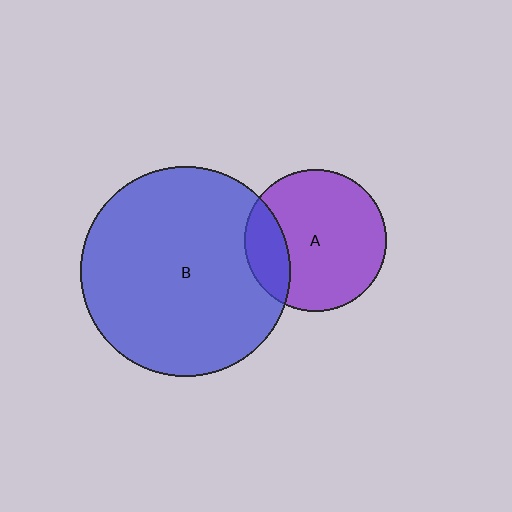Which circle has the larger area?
Circle B (blue).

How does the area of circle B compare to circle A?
Approximately 2.2 times.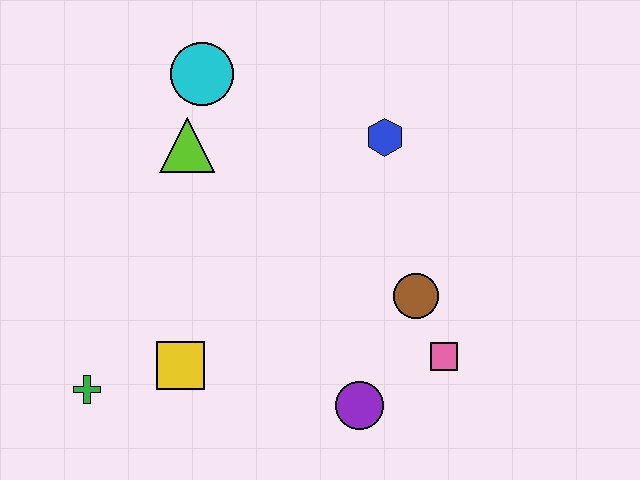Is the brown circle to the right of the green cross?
Yes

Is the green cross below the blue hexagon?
Yes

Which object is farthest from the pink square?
The cyan circle is farthest from the pink square.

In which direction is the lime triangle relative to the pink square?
The lime triangle is to the left of the pink square.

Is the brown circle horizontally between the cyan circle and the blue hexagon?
No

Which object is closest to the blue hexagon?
The brown circle is closest to the blue hexagon.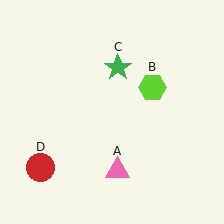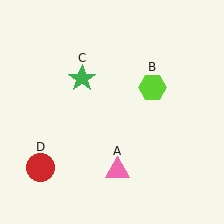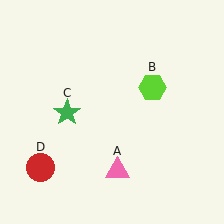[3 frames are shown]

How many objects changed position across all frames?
1 object changed position: green star (object C).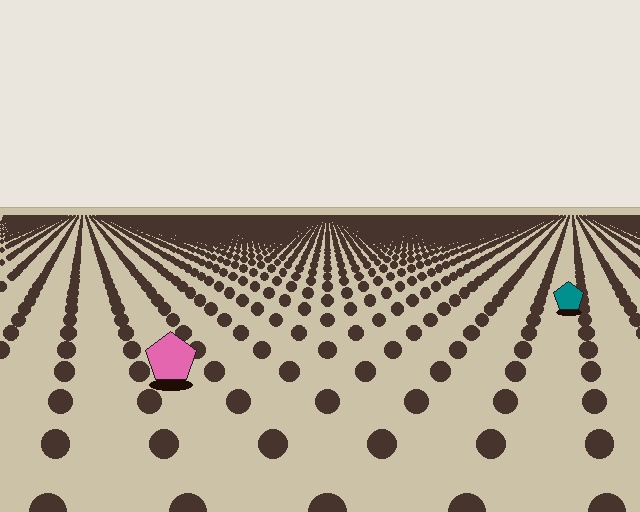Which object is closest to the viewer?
The pink pentagon is closest. The texture marks near it are larger and more spread out.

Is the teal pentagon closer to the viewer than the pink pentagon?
No. The pink pentagon is closer — you can tell from the texture gradient: the ground texture is coarser near it.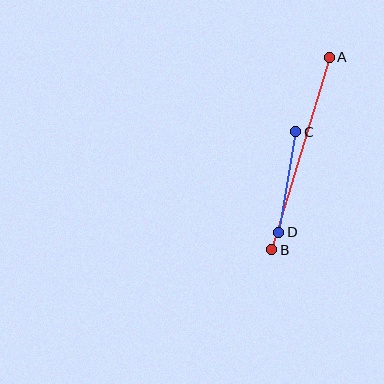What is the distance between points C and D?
The distance is approximately 102 pixels.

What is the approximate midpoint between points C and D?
The midpoint is at approximately (287, 182) pixels.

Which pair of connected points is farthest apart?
Points A and B are farthest apart.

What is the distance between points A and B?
The distance is approximately 201 pixels.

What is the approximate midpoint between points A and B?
The midpoint is at approximately (300, 154) pixels.